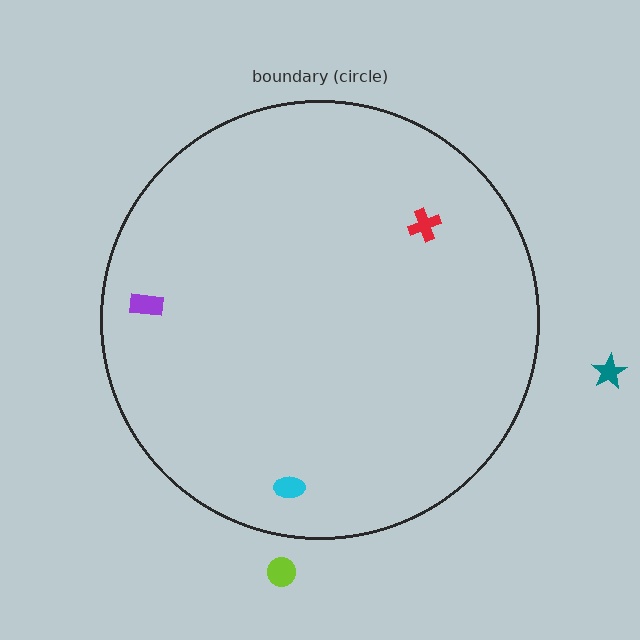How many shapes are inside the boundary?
3 inside, 2 outside.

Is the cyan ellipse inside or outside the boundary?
Inside.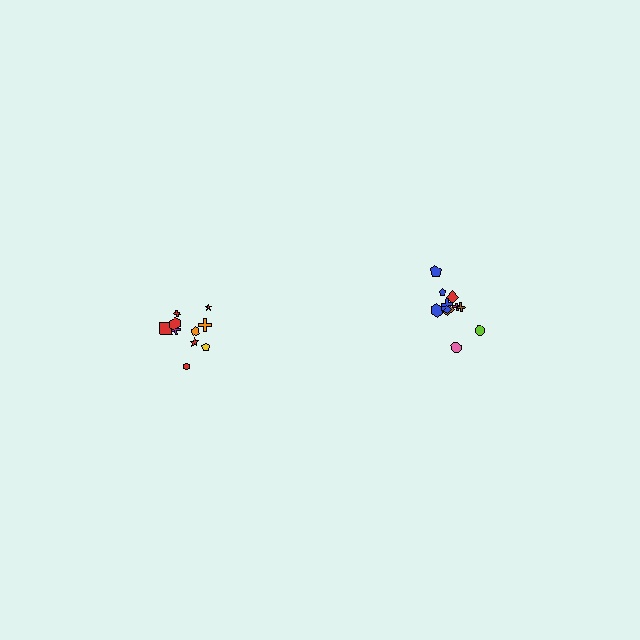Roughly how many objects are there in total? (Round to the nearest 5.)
Roughly 20 objects in total.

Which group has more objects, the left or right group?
The right group.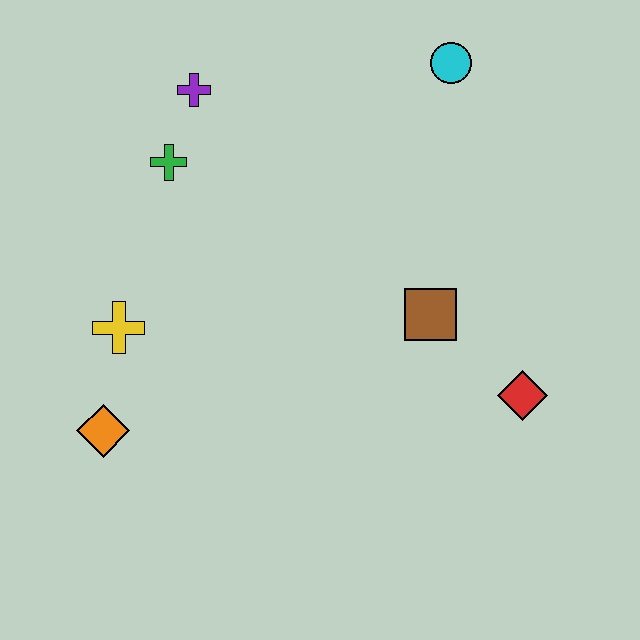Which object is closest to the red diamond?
The brown square is closest to the red diamond.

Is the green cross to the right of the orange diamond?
Yes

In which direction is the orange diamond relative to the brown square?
The orange diamond is to the left of the brown square.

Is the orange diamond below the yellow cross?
Yes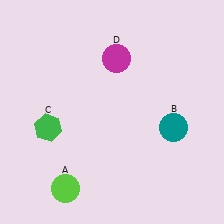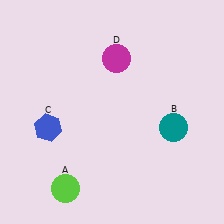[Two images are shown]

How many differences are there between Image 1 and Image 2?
There is 1 difference between the two images.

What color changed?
The hexagon (C) changed from green in Image 1 to blue in Image 2.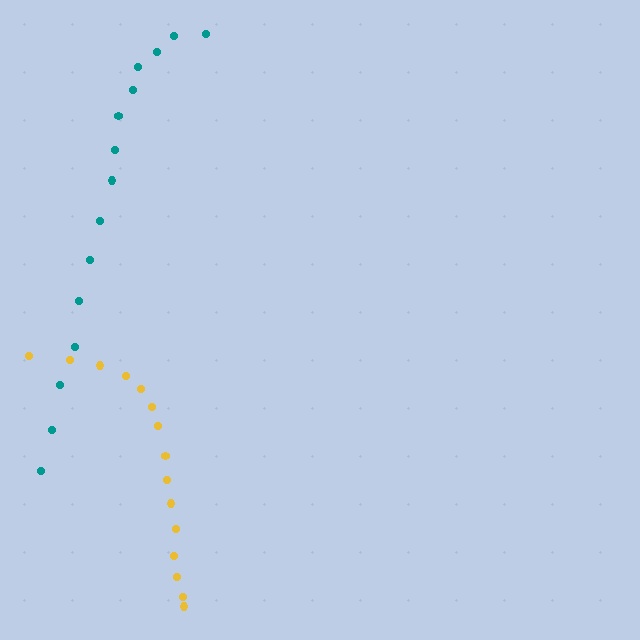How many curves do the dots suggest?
There are 2 distinct paths.